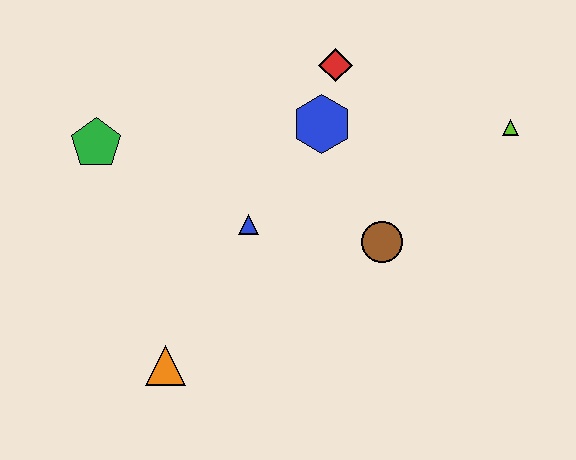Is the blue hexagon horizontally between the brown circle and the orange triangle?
Yes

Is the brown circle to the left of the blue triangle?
No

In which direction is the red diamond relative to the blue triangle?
The red diamond is above the blue triangle.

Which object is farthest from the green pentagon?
The lime triangle is farthest from the green pentagon.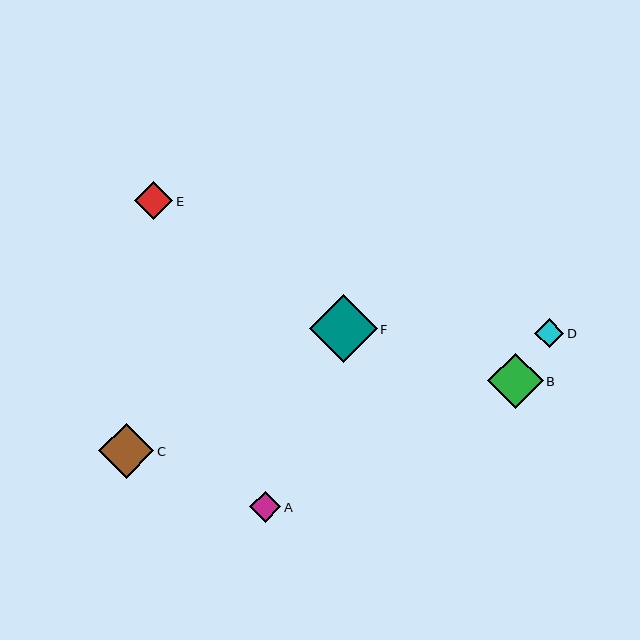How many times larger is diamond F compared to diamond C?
Diamond F is approximately 1.2 times the size of diamond C.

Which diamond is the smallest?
Diamond D is the smallest with a size of approximately 29 pixels.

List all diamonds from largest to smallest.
From largest to smallest: F, B, C, E, A, D.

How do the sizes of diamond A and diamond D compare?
Diamond A and diamond D are approximately the same size.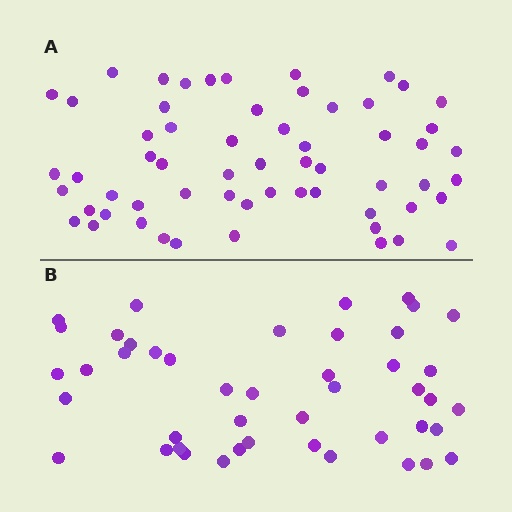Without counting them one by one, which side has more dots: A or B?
Region A (the top region) has more dots.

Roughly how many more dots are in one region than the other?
Region A has approximately 15 more dots than region B.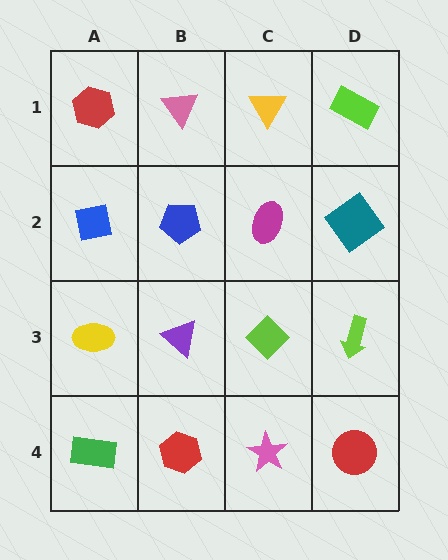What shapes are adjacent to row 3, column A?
A blue square (row 2, column A), a green rectangle (row 4, column A), a purple triangle (row 3, column B).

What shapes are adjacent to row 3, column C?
A magenta ellipse (row 2, column C), a pink star (row 4, column C), a purple triangle (row 3, column B), a lime arrow (row 3, column D).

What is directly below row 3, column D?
A red circle.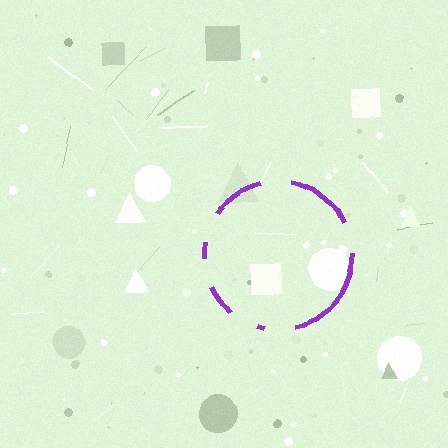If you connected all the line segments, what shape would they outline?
They would outline a circle.